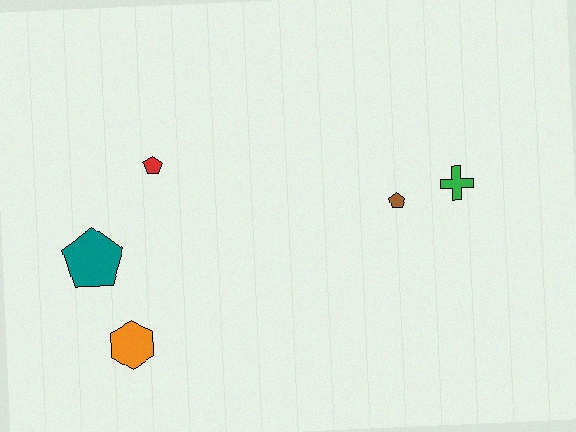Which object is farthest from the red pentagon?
The green cross is farthest from the red pentagon.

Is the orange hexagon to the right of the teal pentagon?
Yes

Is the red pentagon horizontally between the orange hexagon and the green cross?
Yes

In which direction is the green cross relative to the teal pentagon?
The green cross is to the right of the teal pentagon.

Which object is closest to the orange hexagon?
The teal pentagon is closest to the orange hexagon.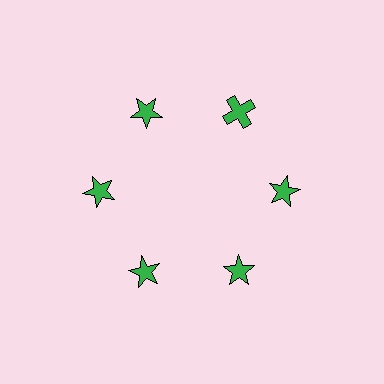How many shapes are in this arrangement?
There are 6 shapes arranged in a ring pattern.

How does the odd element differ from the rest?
It has a different shape: cross instead of star.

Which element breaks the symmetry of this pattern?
The green cross at roughly the 1 o'clock position breaks the symmetry. All other shapes are green stars.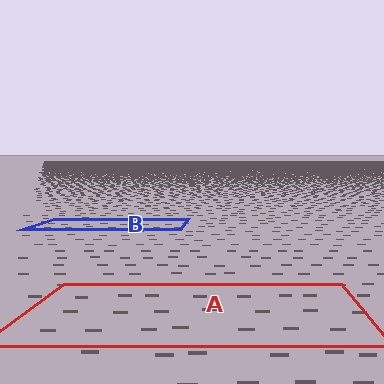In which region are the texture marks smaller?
The texture marks are smaller in region B, because it is farther away.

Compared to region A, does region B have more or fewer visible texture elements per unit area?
Region B has more texture elements per unit area — they are packed more densely because it is farther away.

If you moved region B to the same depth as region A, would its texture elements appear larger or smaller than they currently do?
They would appear larger. At a closer depth, the same texture elements are projected at a bigger on-screen size.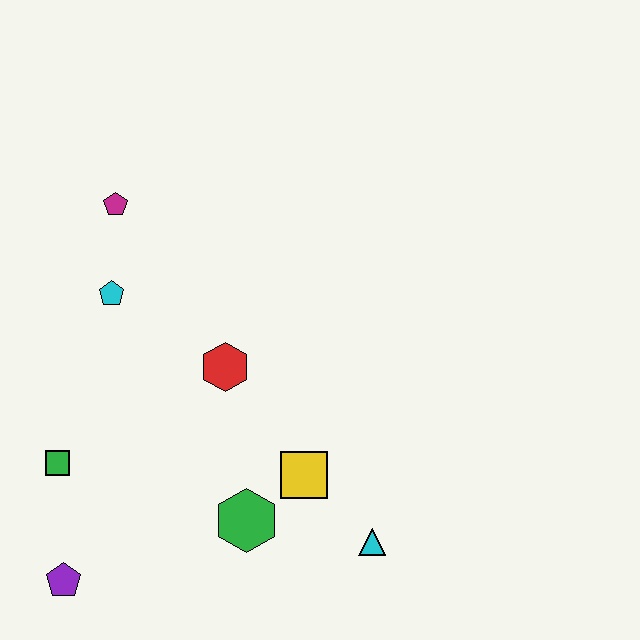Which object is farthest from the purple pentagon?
The magenta pentagon is farthest from the purple pentagon.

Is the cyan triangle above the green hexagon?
No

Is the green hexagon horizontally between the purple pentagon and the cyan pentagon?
No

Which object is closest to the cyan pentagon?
The magenta pentagon is closest to the cyan pentagon.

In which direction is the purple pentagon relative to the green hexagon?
The purple pentagon is to the left of the green hexagon.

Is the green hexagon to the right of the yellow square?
No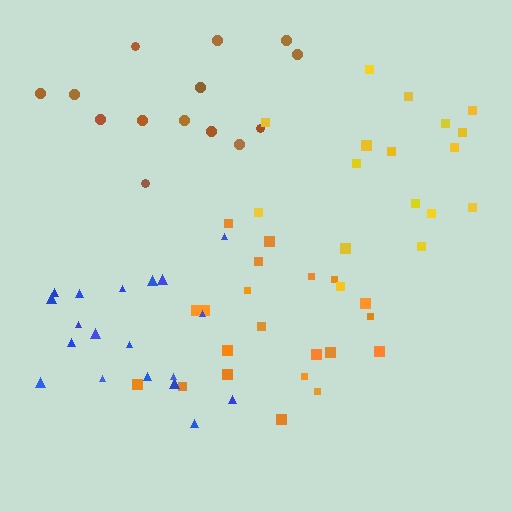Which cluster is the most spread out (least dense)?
Brown.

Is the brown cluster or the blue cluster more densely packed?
Blue.